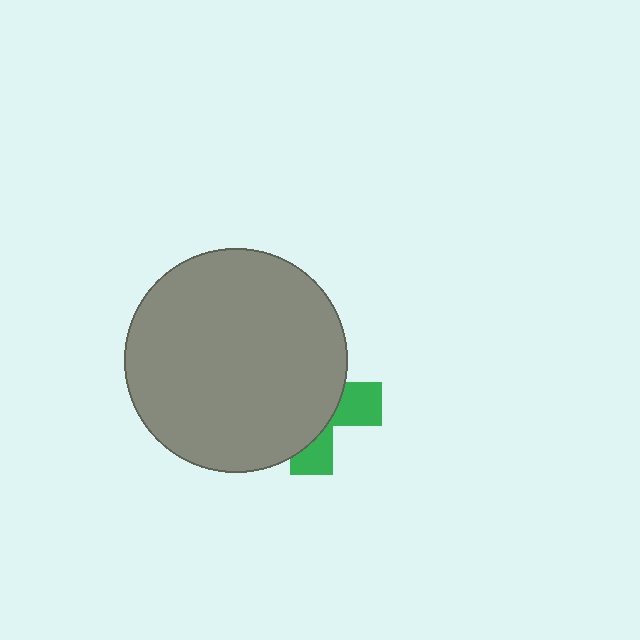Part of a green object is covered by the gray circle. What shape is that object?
It is a cross.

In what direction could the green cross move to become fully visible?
The green cross could move right. That would shift it out from behind the gray circle entirely.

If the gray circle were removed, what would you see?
You would see the complete green cross.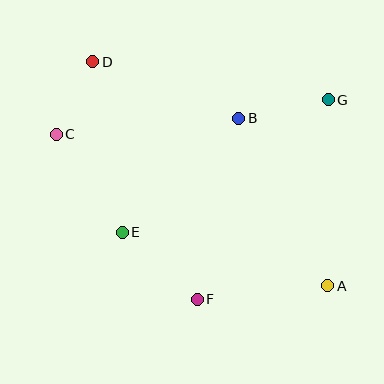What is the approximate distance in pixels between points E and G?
The distance between E and G is approximately 245 pixels.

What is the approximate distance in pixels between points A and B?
The distance between A and B is approximately 190 pixels.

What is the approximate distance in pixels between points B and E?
The distance between B and E is approximately 164 pixels.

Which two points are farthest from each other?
Points A and D are farthest from each other.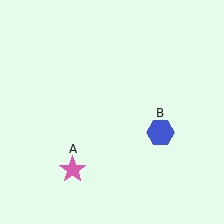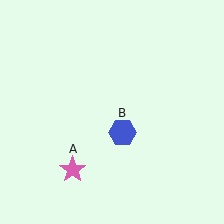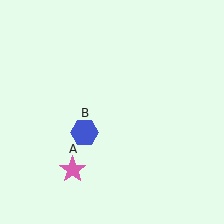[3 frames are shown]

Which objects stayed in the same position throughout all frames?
Pink star (object A) remained stationary.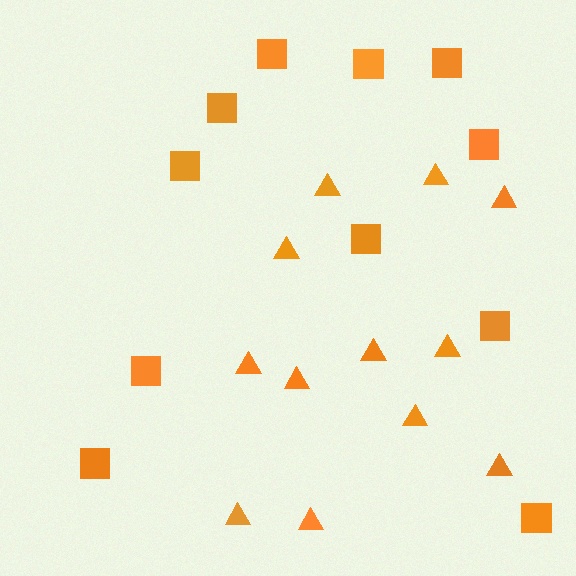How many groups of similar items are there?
There are 2 groups: one group of squares (11) and one group of triangles (12).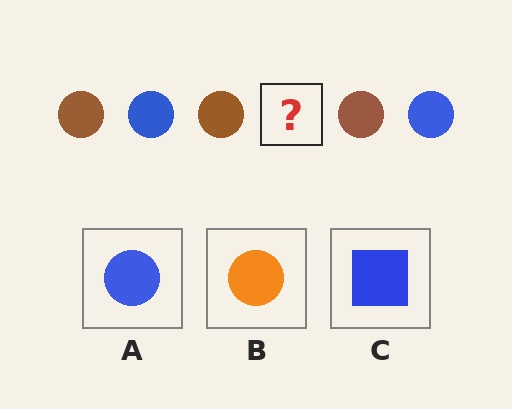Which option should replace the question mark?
Option A.